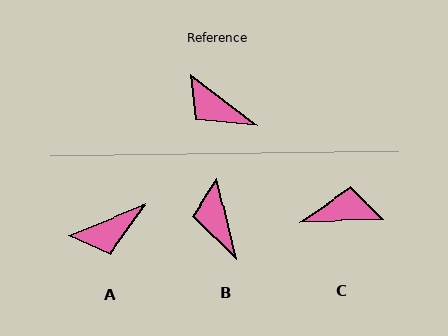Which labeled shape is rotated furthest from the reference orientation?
C, about 142 degrees away.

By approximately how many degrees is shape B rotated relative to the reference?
Approximately 40 degrees clockwise.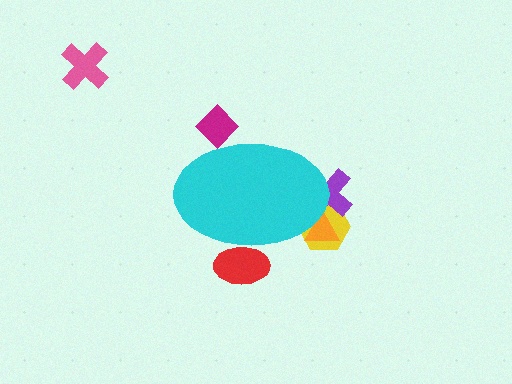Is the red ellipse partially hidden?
Yes, the red ellipse is partially hidden behind the cyan ellipse.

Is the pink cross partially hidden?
No, the pink cross is fully visible.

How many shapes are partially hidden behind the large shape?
5 shapes are partially hidden.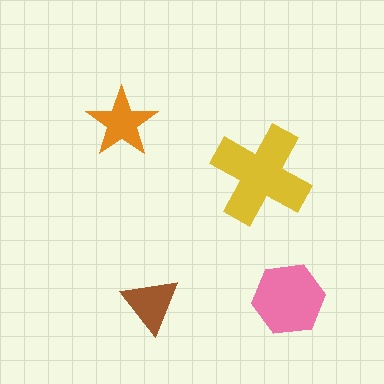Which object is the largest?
The yellow cross.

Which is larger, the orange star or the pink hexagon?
The pink hexagon.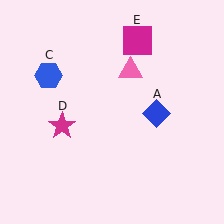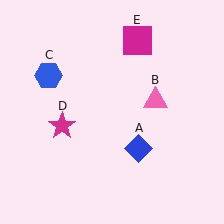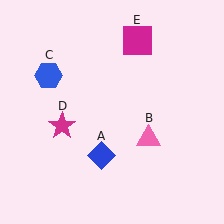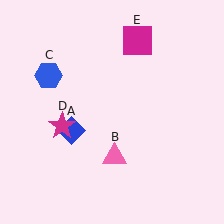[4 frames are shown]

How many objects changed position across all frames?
2 objects changed position: blue diamond (object A), pink triangle (object B).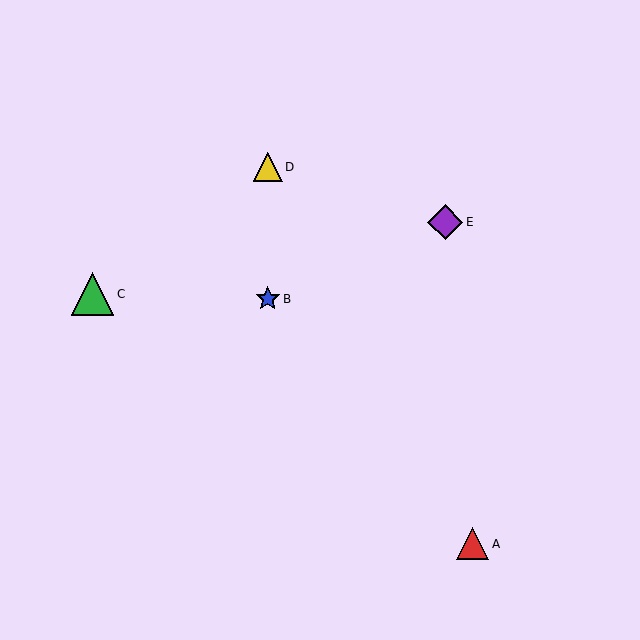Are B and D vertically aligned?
Yes, both are at x≈268.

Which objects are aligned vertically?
Objects B, D are aligned vertically.